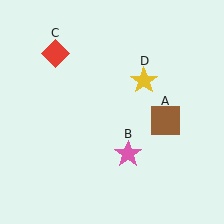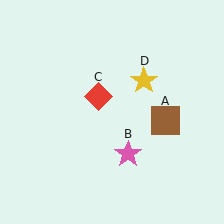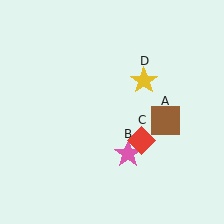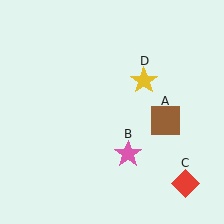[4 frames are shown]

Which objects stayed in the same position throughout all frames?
Brown square (object A) and pink star (object B) and yellow star (object D) remained stationary.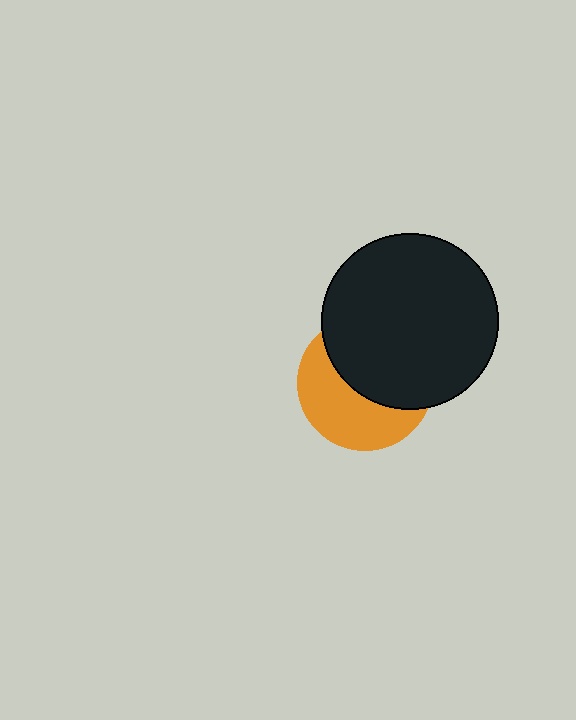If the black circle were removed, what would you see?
You would see the complete orange circle.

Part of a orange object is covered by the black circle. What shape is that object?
It is a circle.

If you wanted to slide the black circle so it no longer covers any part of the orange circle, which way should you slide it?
Slide it up — that is the most direct way to separate the two shapes.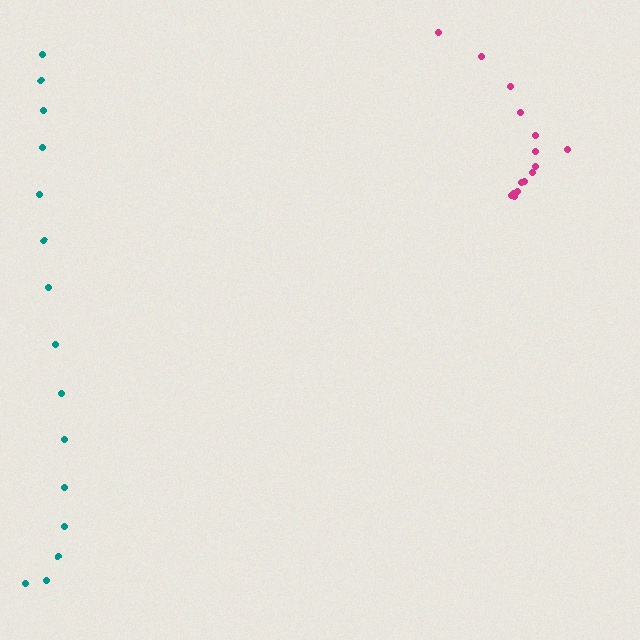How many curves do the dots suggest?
There are 2 distinct paths.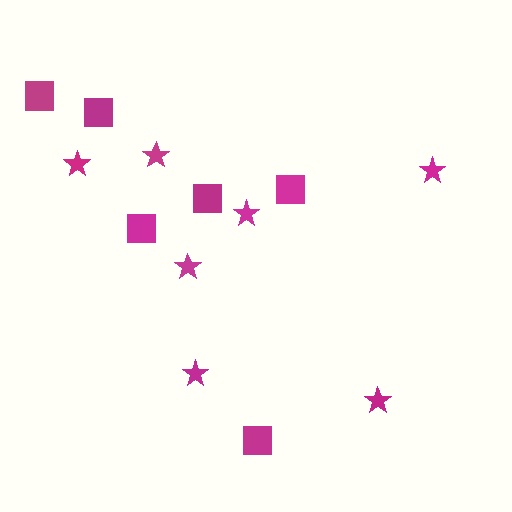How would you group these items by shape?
There are 2 groups: one group of squares (6) and one group of stars (7).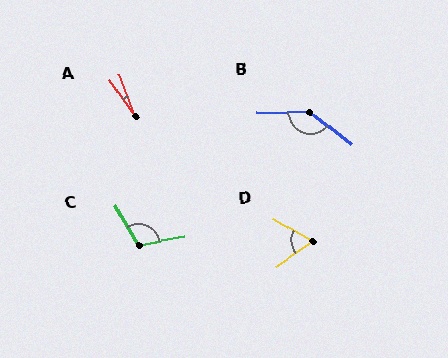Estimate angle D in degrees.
Approximately 64 degrees.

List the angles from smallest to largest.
A (15°), D (64°), C (110°), B (142°).